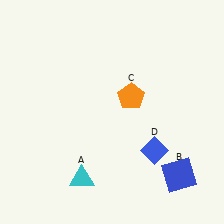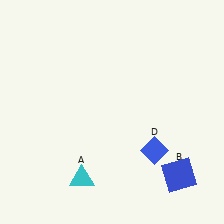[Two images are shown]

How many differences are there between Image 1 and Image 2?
There is 1 difference between the two images.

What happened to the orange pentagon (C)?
The orange pentagon (C) was removed in Image 2. It was in the top-right area of Image 1.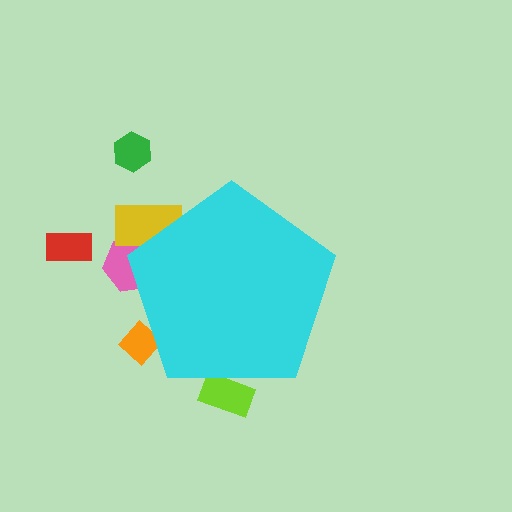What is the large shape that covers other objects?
A cyan pentagon.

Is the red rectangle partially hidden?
No, the red rectangle is fully visible.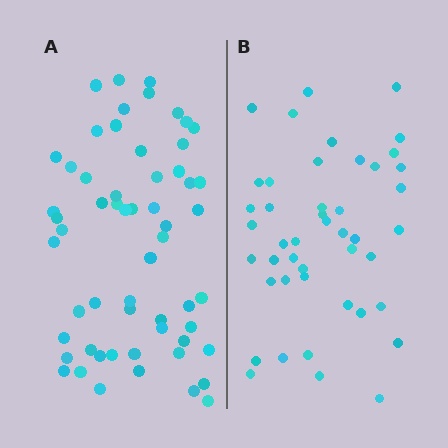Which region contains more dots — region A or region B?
Region A (the left region) has more dots.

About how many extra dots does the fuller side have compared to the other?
Region A has approximately 15 more dots than region B.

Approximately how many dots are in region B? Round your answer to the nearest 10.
About 40 dots. (The exact count is 45, which rounds to 40.)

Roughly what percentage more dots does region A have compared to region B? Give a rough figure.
About 30% more.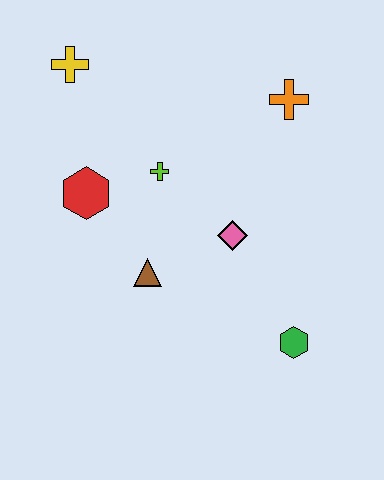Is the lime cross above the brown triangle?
Yes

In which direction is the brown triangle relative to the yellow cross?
The brown triangle is below the yellow cross.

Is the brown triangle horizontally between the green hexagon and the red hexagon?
Yes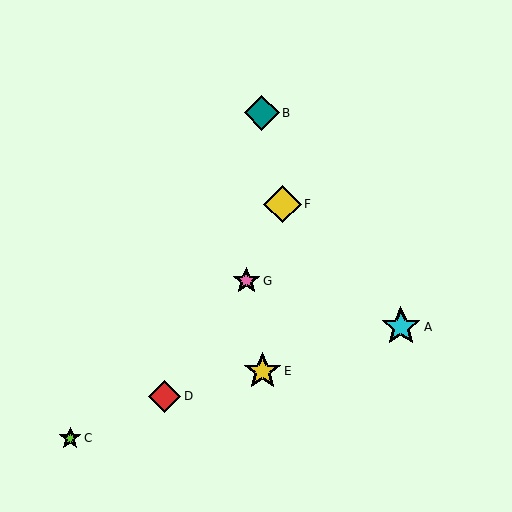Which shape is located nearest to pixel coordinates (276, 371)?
The yellow star (labeled E) at (262, 371) is nearest to that location.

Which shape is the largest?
The cyan star (labeled A) is the largest.